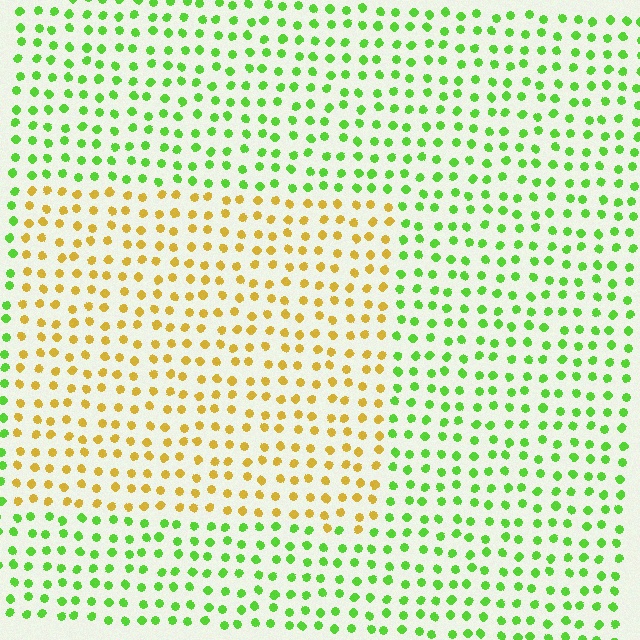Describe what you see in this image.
The image is filled with small lime elements in a uniform arrangement. A rectangle-shaped region is visible where the elements are tinted to a slightly different hue, forming a subtle color boundary.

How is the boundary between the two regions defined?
The boundary is defined purely by a slight shift in hue (about 61 degrees). Spacing, size, and orientation are identical on both sides.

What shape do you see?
I see a rectangle.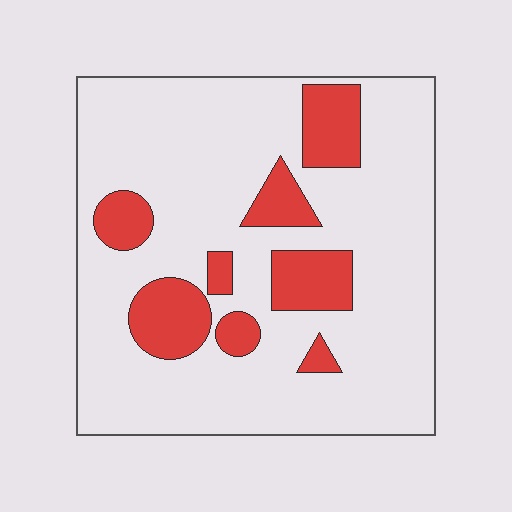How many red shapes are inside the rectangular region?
8.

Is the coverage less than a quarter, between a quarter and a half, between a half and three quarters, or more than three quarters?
Less than a quarter.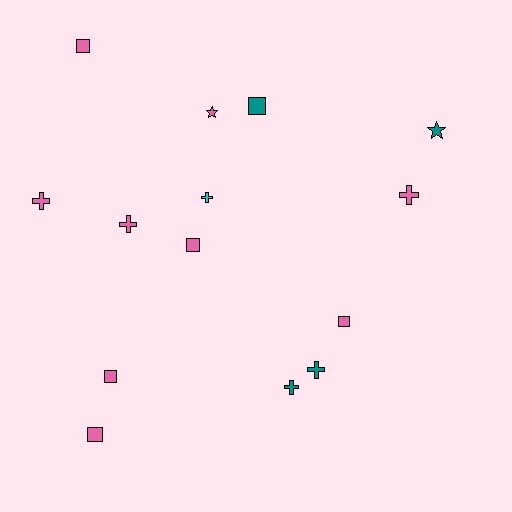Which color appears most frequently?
Pink, with 9 objects.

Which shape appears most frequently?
Square, with 6 objects.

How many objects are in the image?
There are 14 objects.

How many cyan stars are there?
There are no cyan stars.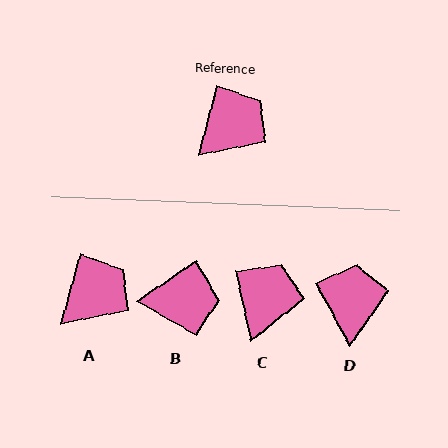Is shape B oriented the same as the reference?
No, it is off by about 40 degrees.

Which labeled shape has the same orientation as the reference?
A.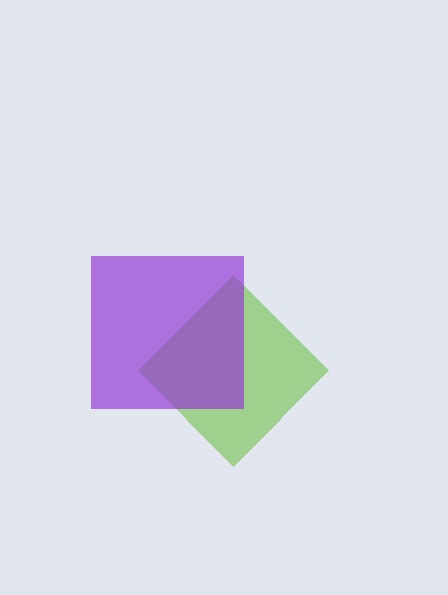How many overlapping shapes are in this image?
There are 2 overlapping shapes in the image.